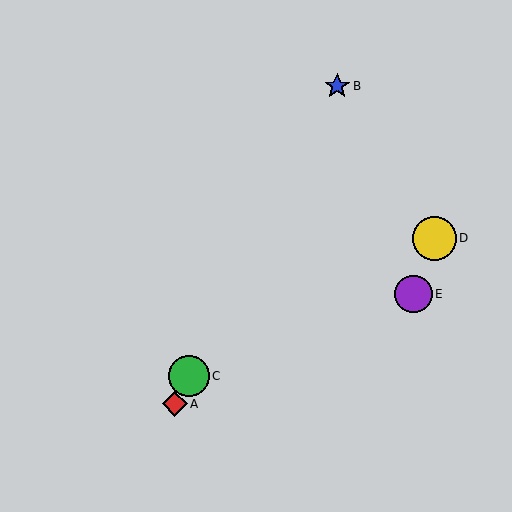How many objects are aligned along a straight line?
3 objects (A, B, C) are aligned along a straight line.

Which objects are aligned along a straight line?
Objects A, B, C are aligned along a straight line.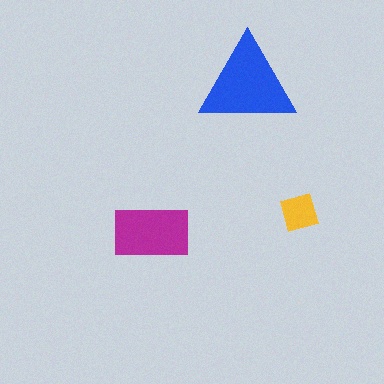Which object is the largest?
The blue triangle.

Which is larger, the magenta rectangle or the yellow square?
The magenta rectangle.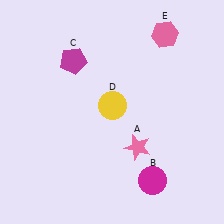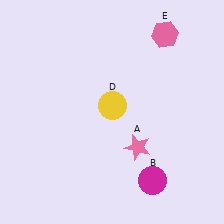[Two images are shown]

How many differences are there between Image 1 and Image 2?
There is 1 difference between the two images.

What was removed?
The magenta pentagon (C) was removed in Image 2.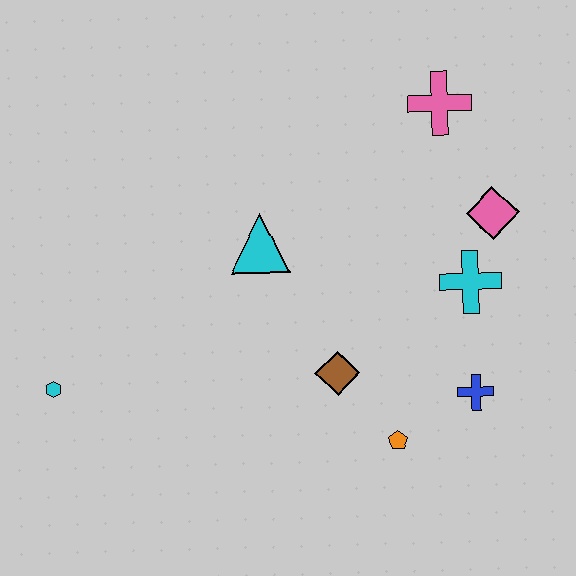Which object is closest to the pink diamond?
The cyan cross is closest to the pink diamond.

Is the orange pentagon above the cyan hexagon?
No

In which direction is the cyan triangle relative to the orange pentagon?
The cyan triangle is above the orange pentagon.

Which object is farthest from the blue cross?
The cyan hexagon is farthest from the blue cross.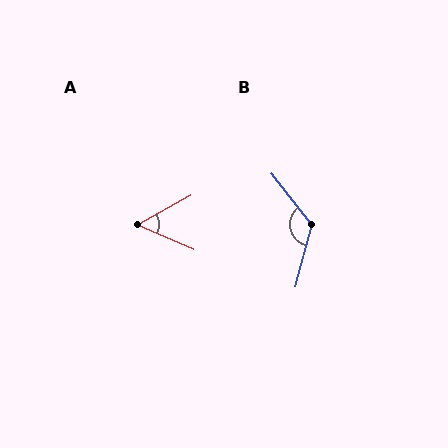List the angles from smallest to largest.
A (52°), B (127°).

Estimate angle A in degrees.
Approximately 52 degrees.